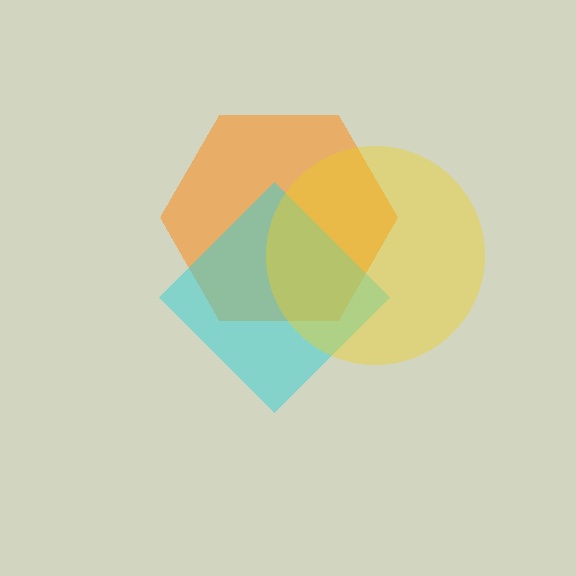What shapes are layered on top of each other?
The layered shapes are: an orange hexagon, a cyan diamond, a yellow circle.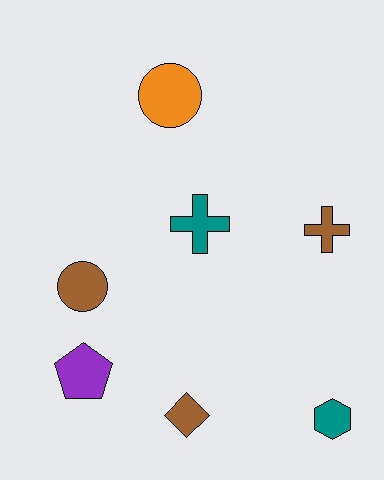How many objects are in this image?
There are 7 objects.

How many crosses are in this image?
There are 2 crosses.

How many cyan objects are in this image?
There are no cyan objects.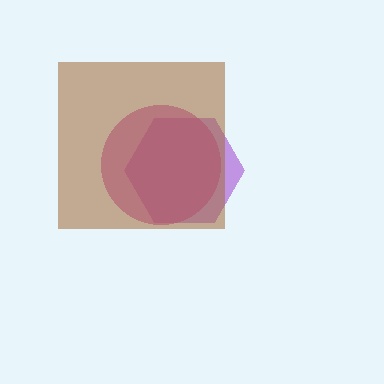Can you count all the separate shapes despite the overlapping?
Yes, there are 3 separate shapes.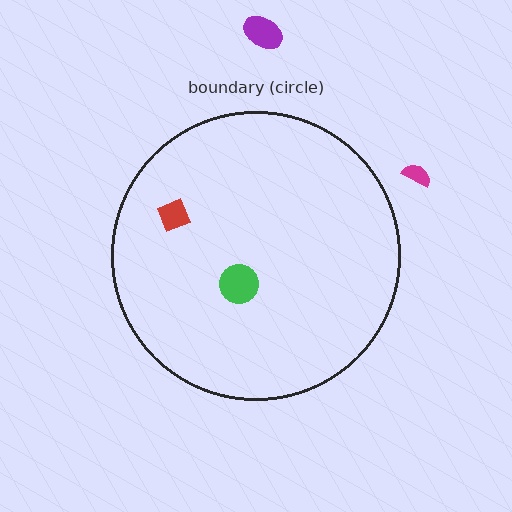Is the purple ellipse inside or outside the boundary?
Outside.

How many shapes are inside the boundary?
2 inside, 2 outside.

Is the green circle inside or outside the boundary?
Inside.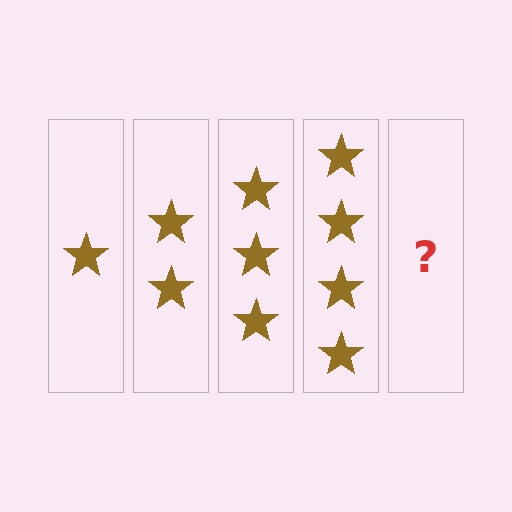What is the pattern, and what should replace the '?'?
The pattern is that each step adds one more star. The '?' should be 5 stars.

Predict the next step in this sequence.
The next step is 5 stars.